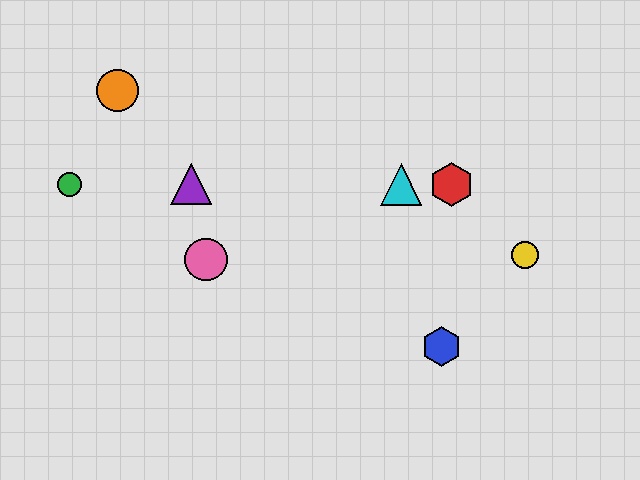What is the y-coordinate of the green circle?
The green circle is at y≈184.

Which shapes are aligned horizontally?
The red hexagon, the green circle, the purple triangle, the cyan triangle are aligned horizontally.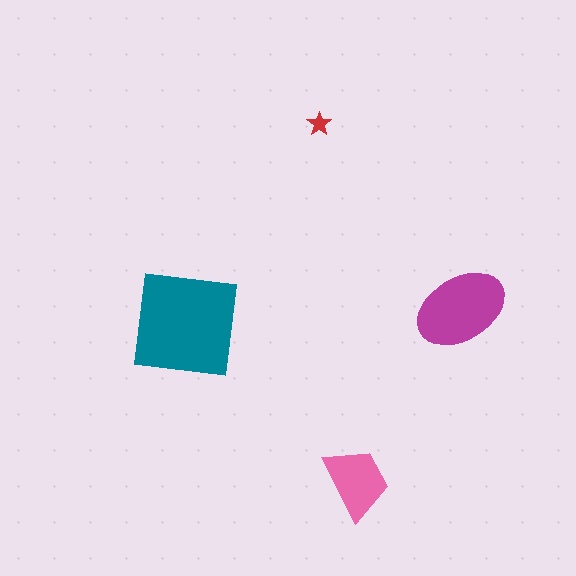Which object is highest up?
The red star is topmost.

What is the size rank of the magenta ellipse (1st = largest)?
2nd.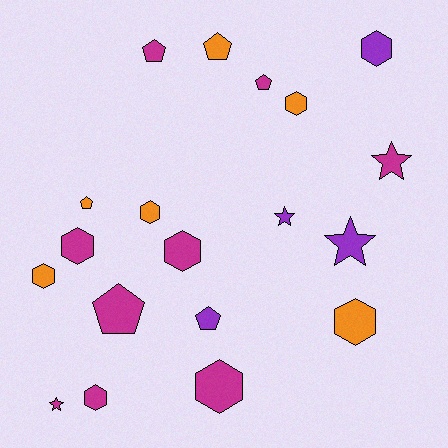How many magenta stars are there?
There are 2 magenta stars.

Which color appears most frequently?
Magenta, with 9 objects.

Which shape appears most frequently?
Hexagon, with 9 objects.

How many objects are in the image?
There are 19 objects.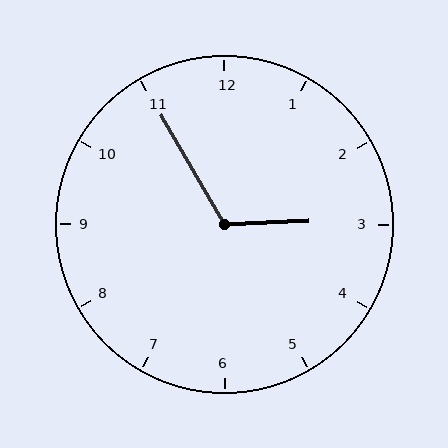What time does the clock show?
2:55.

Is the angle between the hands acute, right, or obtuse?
It is obtuse.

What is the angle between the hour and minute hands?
Approximately 118 degrees.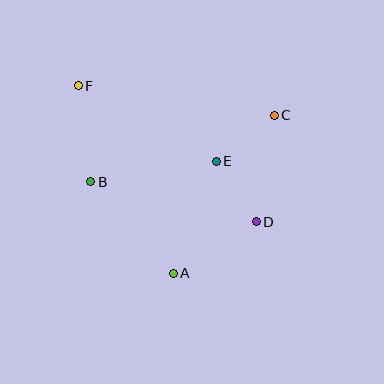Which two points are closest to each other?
Points D and E are closest to each other.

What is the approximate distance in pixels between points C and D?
The distance between C and D is approximately 108 pixels.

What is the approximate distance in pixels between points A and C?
The distance between A and C is approximately 188 pixels.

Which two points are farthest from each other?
Points D and F are farthest from each other.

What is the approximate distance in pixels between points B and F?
The distance between B and F is approximately 97 pixels.